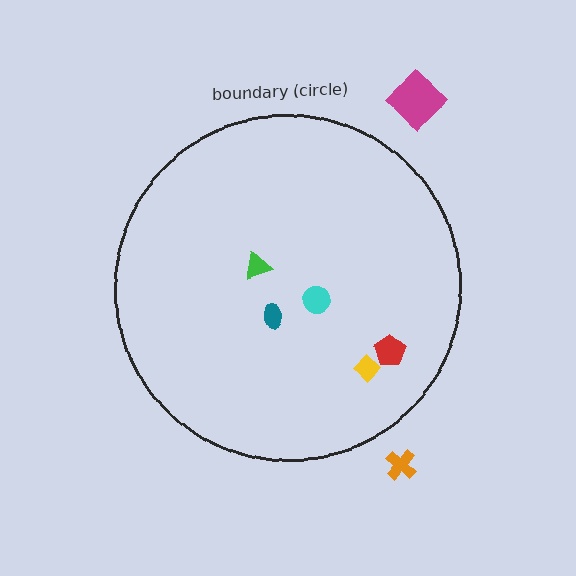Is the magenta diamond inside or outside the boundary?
Outside.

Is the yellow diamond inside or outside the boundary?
Inside.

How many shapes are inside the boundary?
5 inside, 2 outside.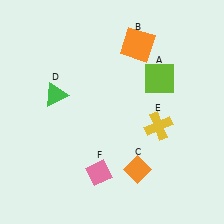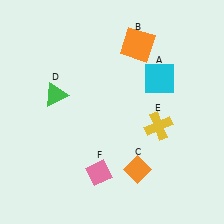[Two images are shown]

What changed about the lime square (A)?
In Image 1, A is lime. In Image 2, it changed to cyan.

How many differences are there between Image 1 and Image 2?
There is 1 difference between the two images.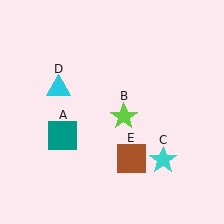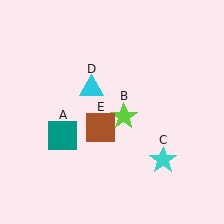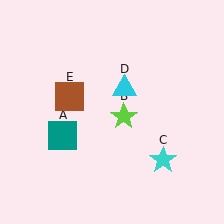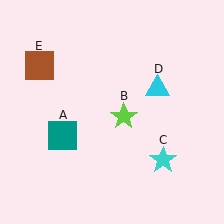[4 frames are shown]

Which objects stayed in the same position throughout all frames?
Teal square (object A) and lime star (object B) and cyan star (object C) remained stationary.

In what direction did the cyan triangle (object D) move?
The cyan triangle (object D) moved right.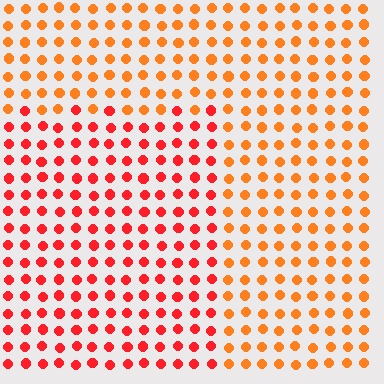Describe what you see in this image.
The image is filled with small orange elements in a uniform arrangement. A rectangle-shaped region is visible where the elements are tinted to a slightly different hue, forming a subtle color boundary.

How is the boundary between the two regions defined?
The boundary is defined purely by a slight shift in hue (about 29 degrees). Spacing, size, and orientation are identical on both sides.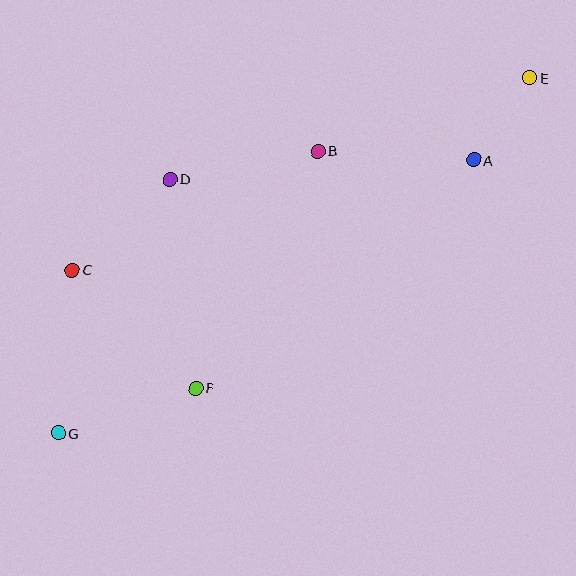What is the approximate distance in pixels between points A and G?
The distance between A and G is approximately 497 pixels.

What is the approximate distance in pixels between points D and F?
The distance between D and F is approximately 211 pixels.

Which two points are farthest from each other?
Points E and G are farthest from each other.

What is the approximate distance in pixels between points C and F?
The distance between C and F is approximately 171 pixels.